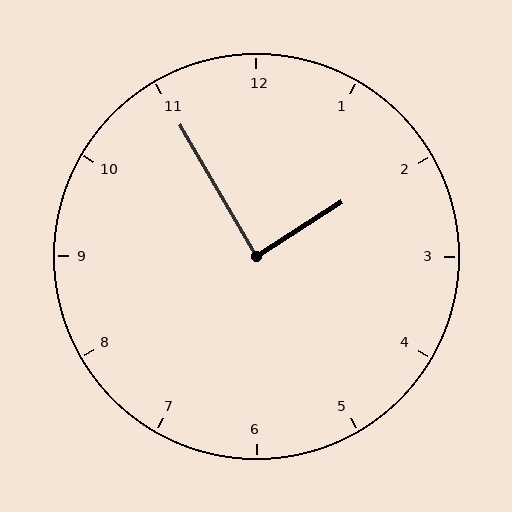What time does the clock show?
1:55.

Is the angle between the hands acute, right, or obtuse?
It is right.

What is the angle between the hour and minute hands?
Approximately 88 degrees.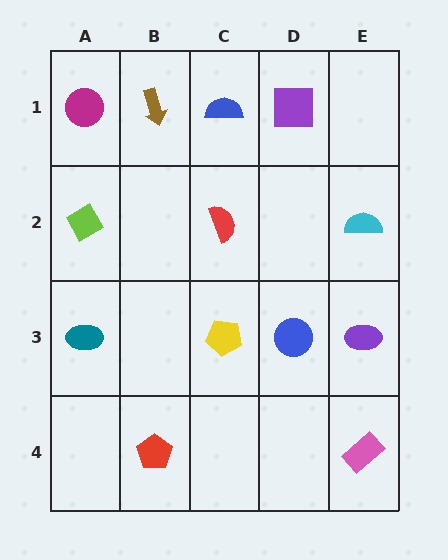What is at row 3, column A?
A teal ellipse.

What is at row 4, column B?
A red pentagon.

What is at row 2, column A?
A lime diamond.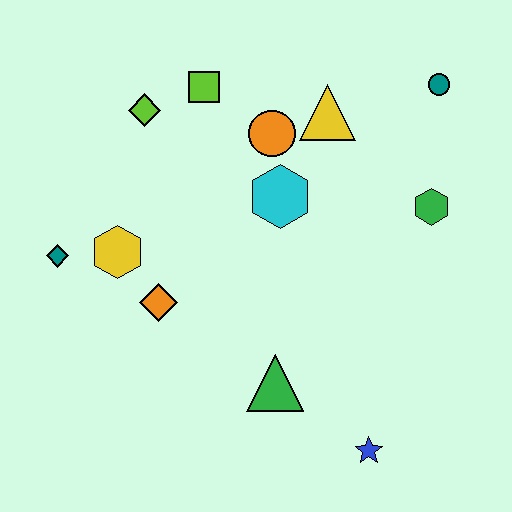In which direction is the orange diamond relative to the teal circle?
The orange diamond is to the left of the teal circle.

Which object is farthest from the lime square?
The blue star is farthest from the lime square.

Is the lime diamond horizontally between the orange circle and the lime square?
No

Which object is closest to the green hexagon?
The teal circle is closest to the green hexagon.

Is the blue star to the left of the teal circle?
Yes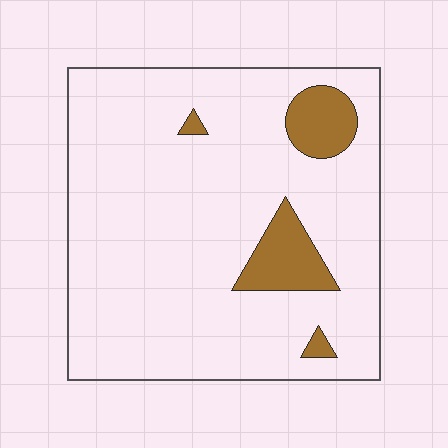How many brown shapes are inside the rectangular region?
4.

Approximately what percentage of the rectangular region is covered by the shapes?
Approximately 10%.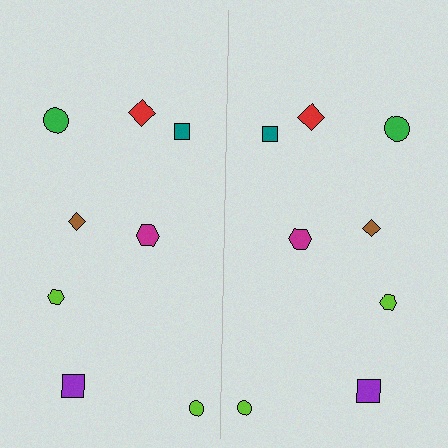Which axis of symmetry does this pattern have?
The pattern has a vertical axis of symmetry running through the center of the image.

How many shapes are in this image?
There are 16 shapes in this image.